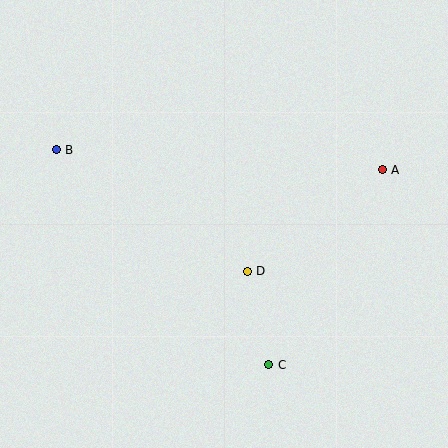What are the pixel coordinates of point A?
Point A is at (382, 170).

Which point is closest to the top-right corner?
Point A is closest to the top-right corner.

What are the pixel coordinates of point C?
Point C is at (269, 365).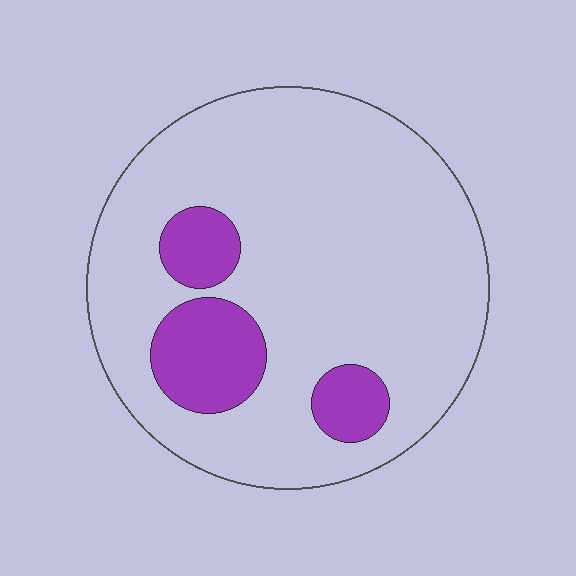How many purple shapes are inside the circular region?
3.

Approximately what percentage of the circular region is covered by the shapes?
Approximately 15%.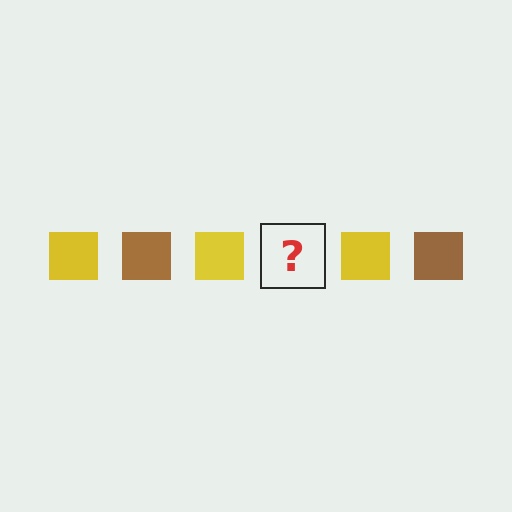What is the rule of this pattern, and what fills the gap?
The rule is that the pattern cycles through yellow, brown squares. The gap should be filled with a brown square.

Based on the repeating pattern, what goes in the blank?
The blank should be a brown square.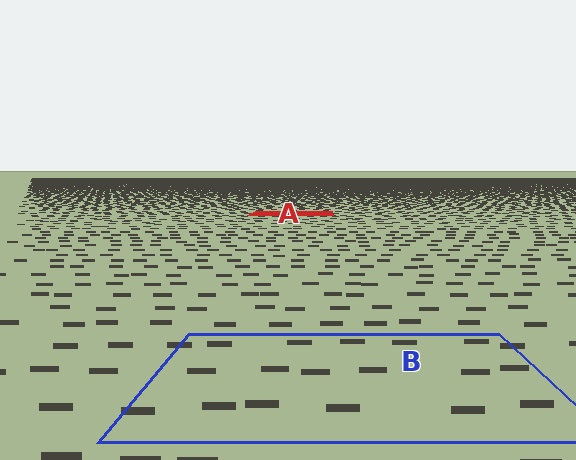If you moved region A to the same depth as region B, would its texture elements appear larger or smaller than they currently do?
They would appear larger. At a closer depth, the same texture elements are projected at a bigger on-screen size.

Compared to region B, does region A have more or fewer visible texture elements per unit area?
Region A has more texture elements per unit area — they are packed more densely because it is farther away.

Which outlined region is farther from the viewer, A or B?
Region A is farther from the viewer — the texture elements inside it appear smaller and more densely packed.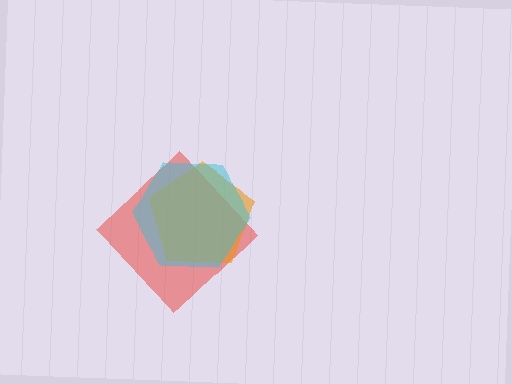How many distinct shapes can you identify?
There are 3 distinct shapes: a red diamond, an orange pentagon, a cyan hexagon.